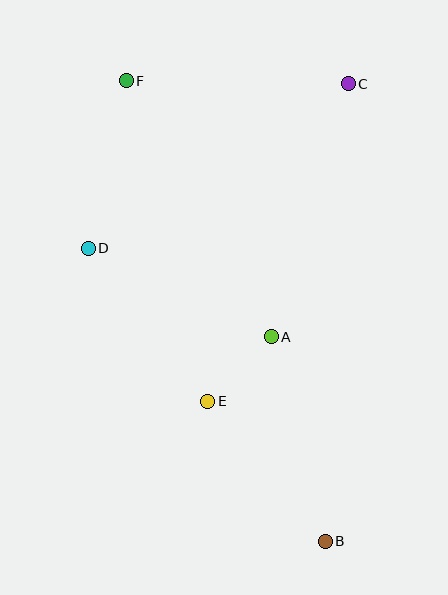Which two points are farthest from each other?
Points B and F are farthest from each other.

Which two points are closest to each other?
Points A and E are closest to each other.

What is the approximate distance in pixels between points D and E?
The distance between D and E is approximately 194 pixels.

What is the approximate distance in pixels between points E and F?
The distance between E and F is approximately 331 pixels.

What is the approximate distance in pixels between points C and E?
The distance between C and E is approximately 347 pixels.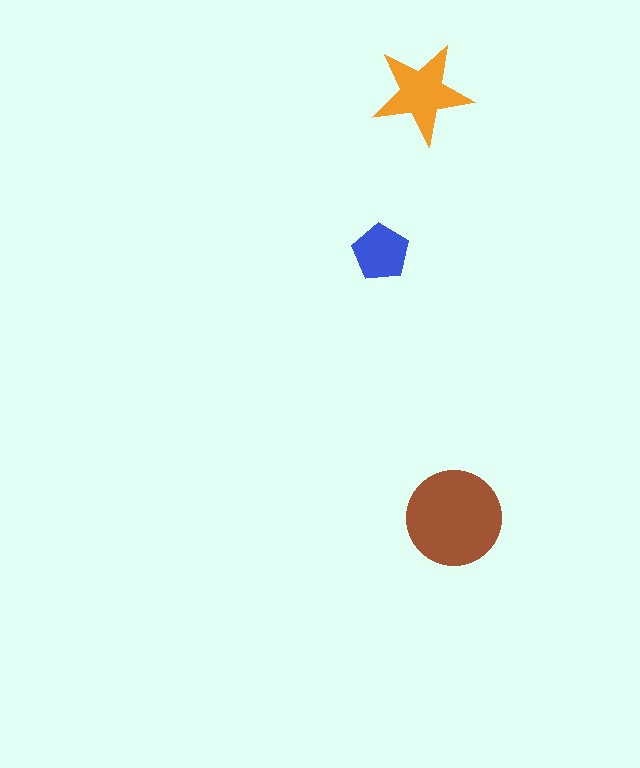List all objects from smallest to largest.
The blue pentagon, the orange star, the brown circle.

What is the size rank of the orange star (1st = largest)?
2nd.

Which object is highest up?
The orange star is topmost.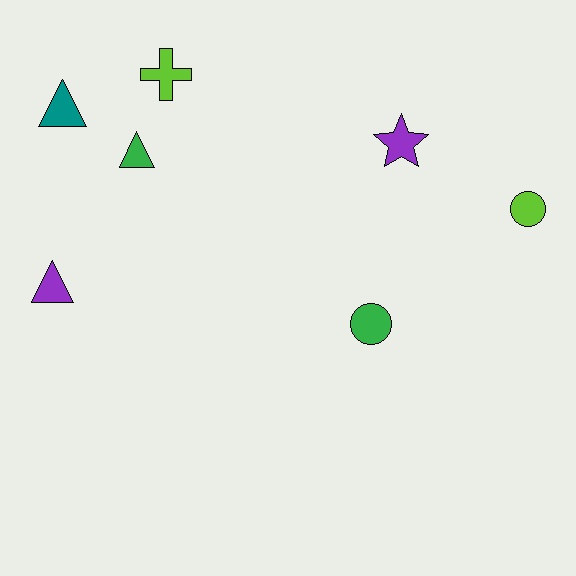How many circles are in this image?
There are 2 circles.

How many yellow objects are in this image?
There are no yellow objects.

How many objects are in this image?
There are 7 objects.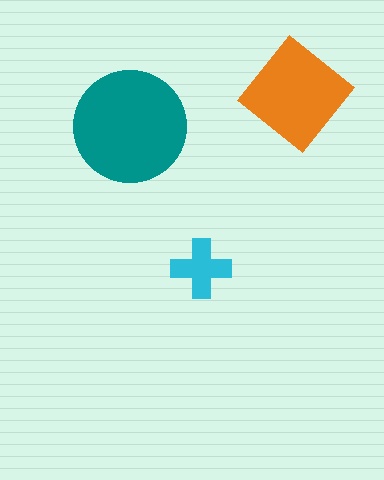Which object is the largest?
The teal circle.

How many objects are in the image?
There are 3 objects in the image.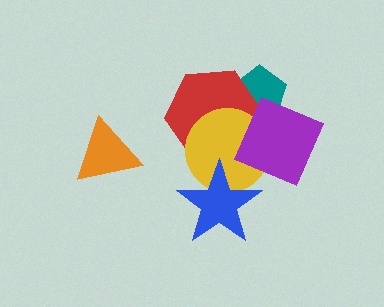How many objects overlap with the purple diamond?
3 objects overlap with the purple diamond.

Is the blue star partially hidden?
No, no other shape covers it.